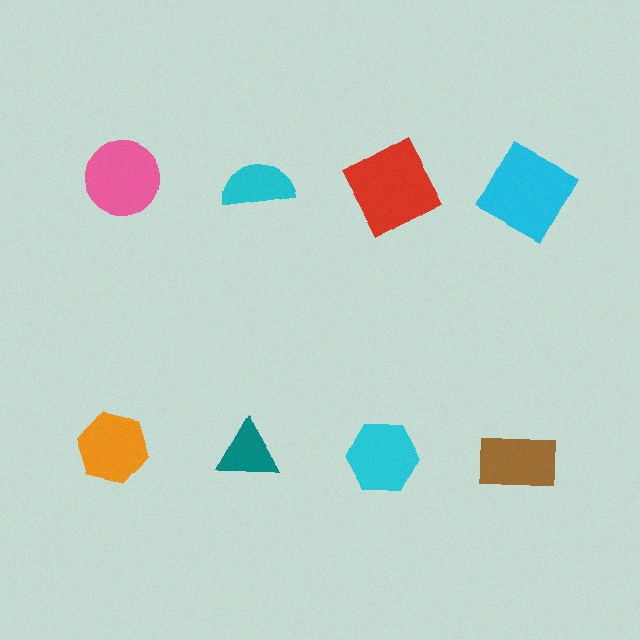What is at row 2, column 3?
A cyan hexagon.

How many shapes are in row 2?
4 shapes.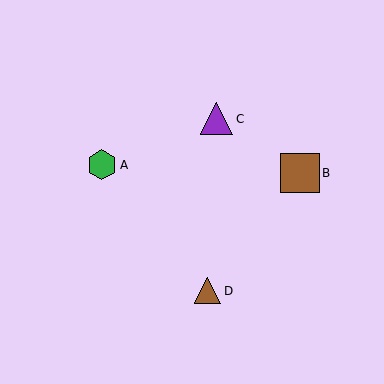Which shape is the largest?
The brown square (labeled B) is the largest.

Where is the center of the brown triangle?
The center of the brown triangle is at (208, 291).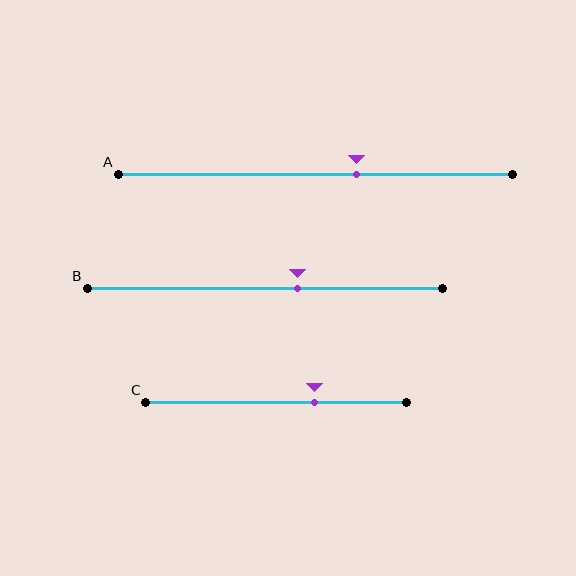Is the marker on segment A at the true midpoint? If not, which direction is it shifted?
No, the marker on segment A is shifted to the right by about 10% of the segment length.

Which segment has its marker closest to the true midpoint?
Segment B has its marker closest to the true midpoint.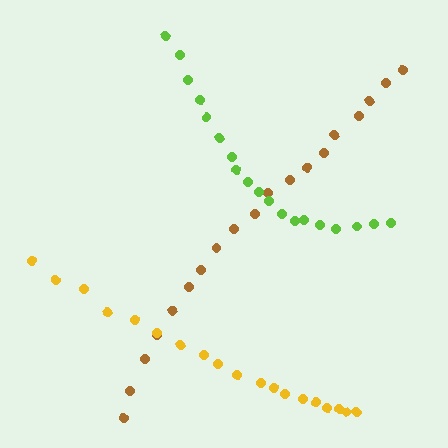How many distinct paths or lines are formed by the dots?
There are 3 distinct paths.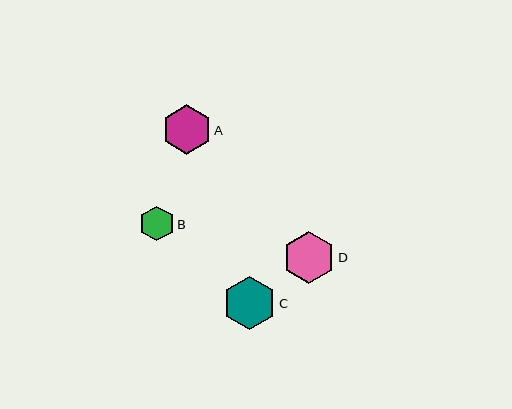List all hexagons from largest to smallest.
From largest to smallest: C, D, A, B.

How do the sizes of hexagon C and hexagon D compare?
Hexagon C and hexagon D are approximately the same size.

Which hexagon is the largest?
Hexagon C is the largest with a size of approximately 54 pixels.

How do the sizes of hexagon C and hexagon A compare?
Hexagon C and hexagon A are approximately the same size.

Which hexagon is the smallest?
Hexagon B is the smallest with a size of approximately 35 pixels.